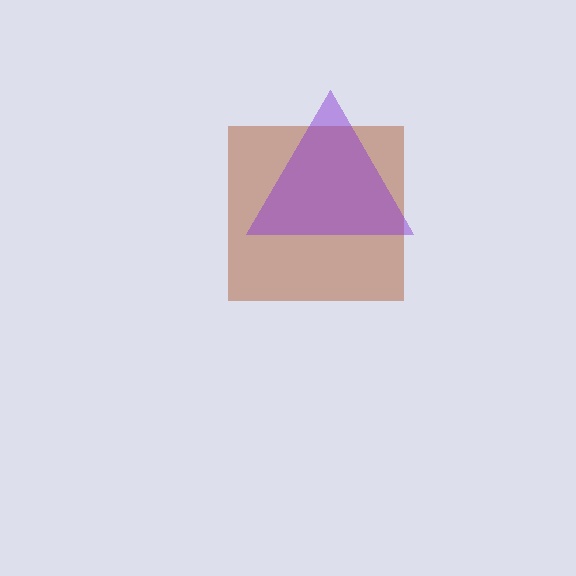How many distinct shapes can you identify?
There are 2 distinct shapes: a brown square, a purple triangle.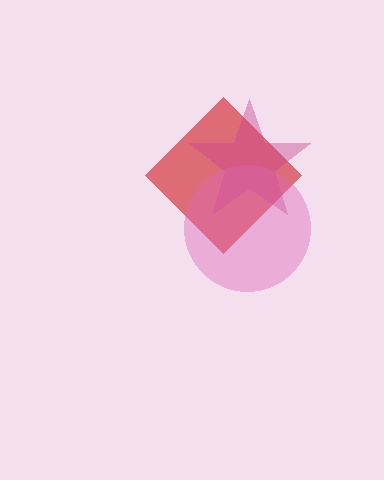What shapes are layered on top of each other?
The layered shapes are: a red diamond, a magenta star, a pink circle.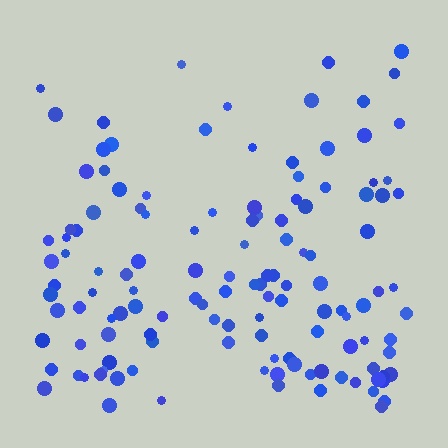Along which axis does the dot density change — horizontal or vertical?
Vertical.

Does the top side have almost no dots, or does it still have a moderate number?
Still a moderate number, just noticeably fewer than the bottom.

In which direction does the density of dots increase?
From top to bottom, with the bottom side densest.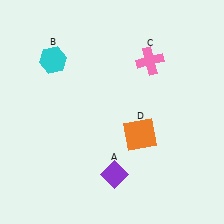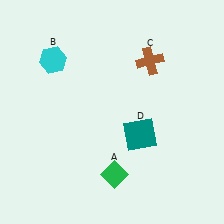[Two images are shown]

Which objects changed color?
A changed from purple to green. C changed from pink to brown. D changed from orange to teal.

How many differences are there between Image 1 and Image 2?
There are 3 differences between the two images.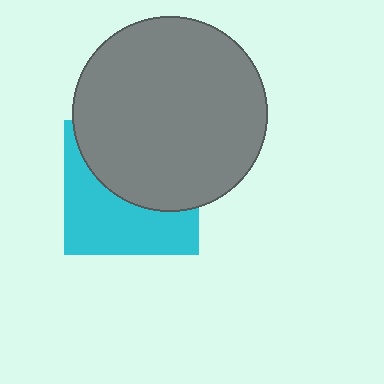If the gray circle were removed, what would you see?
You would see the complete cyan square.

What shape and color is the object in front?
The object in front is a gray circle.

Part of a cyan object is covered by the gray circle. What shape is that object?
It is a square.